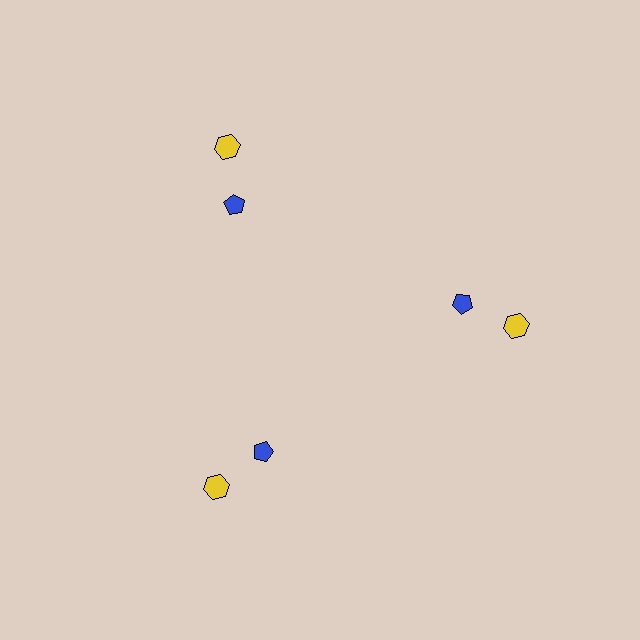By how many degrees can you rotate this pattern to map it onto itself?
The pattern maps onto itself every 120 degrees of rotation.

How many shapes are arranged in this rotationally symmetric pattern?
There are 6 shapes, arranged in 3 groups of 2.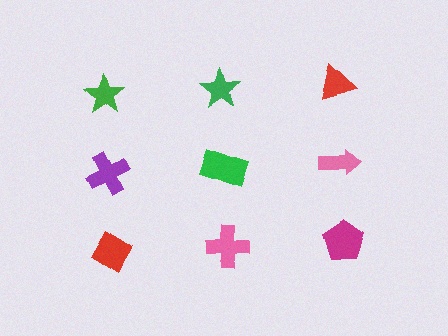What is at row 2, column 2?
A green rectangle.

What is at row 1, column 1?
A green star.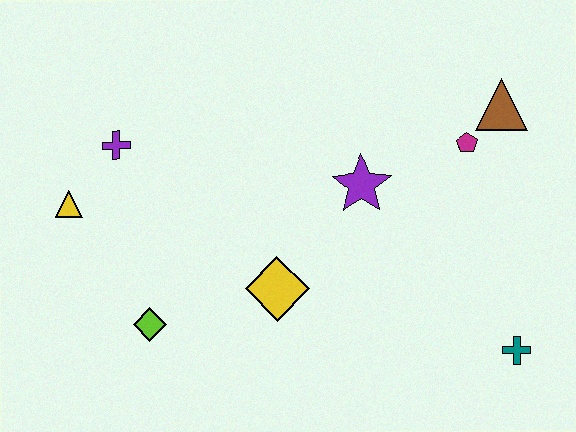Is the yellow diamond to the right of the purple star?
No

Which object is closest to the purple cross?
The yellow triangle is closest to the purple cross.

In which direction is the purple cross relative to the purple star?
The purple cross is to the left of the purple star.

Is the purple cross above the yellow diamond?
Yes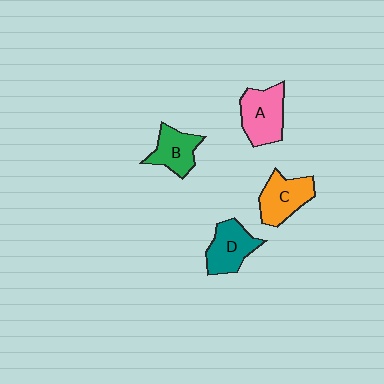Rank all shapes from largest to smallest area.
From largest to smallest: A (pink), C (orange), D (teal), B (green).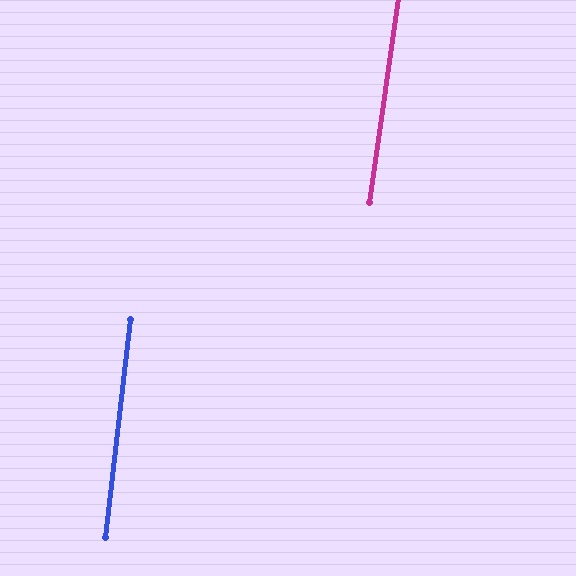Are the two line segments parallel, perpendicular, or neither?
Parallel — their directions differ by only 1.6°.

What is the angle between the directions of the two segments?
Approximately 2 degrees.